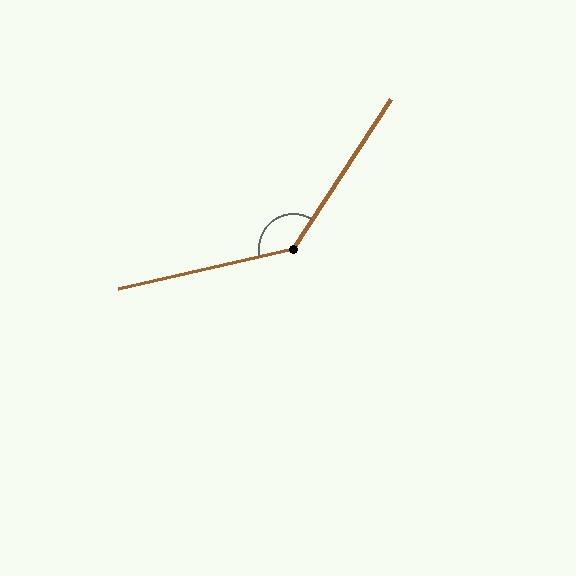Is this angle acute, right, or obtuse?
It is obtuse.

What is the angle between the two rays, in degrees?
Approximately 136 degrees.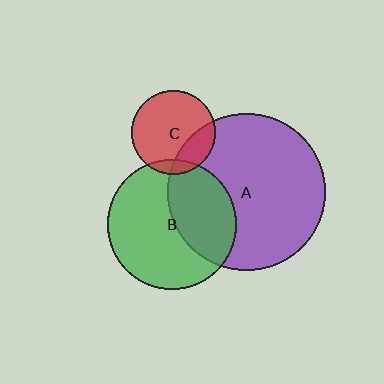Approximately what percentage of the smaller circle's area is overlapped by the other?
Approximately 40%.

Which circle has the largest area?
Circle A (purple).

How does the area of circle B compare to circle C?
Approximately 2.4 times.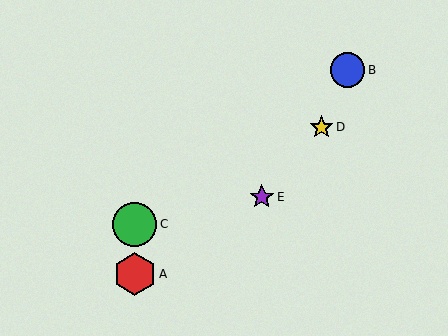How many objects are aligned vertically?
2 objects (A, C) are aligned vertically.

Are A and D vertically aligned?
No, A is at x≈135 and D is at x≈321.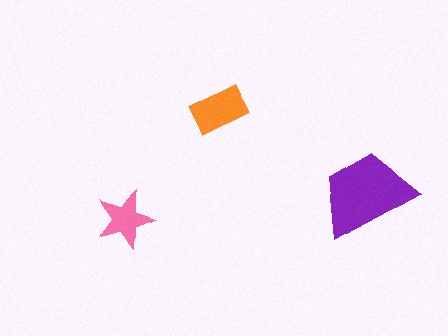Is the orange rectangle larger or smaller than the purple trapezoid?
Smaller.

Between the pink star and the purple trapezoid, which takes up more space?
The purple trapezoid.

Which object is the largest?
The purple trapezoid.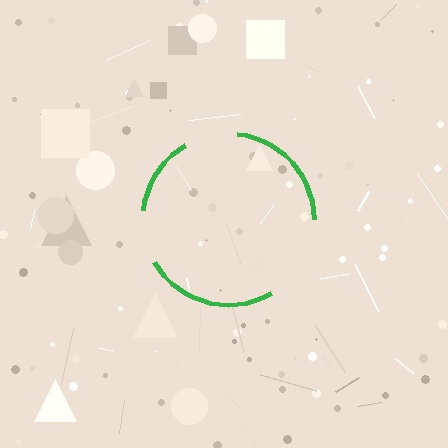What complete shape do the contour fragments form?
The contour fragments form a circle.